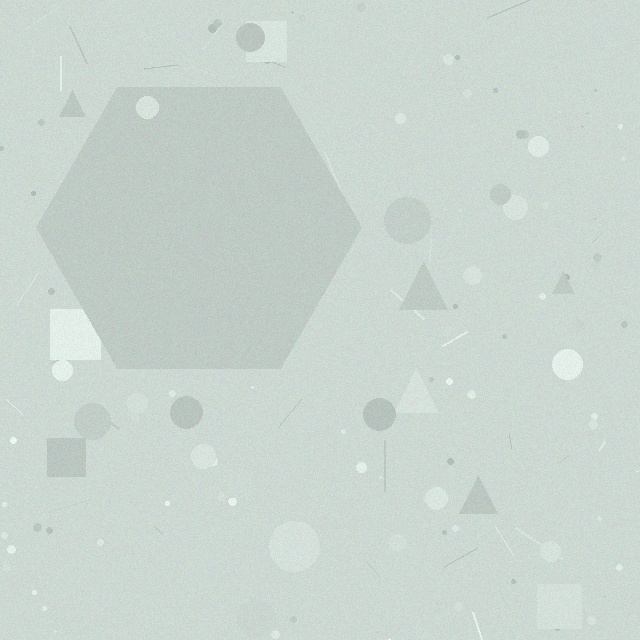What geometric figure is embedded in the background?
A hexagon is embedded in the background.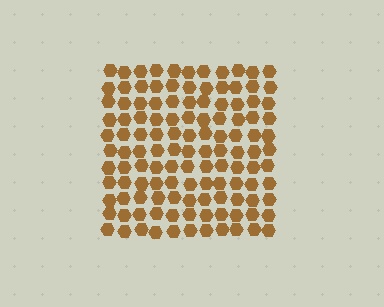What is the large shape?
The large shape is a square.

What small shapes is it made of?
It is made of small hexagons.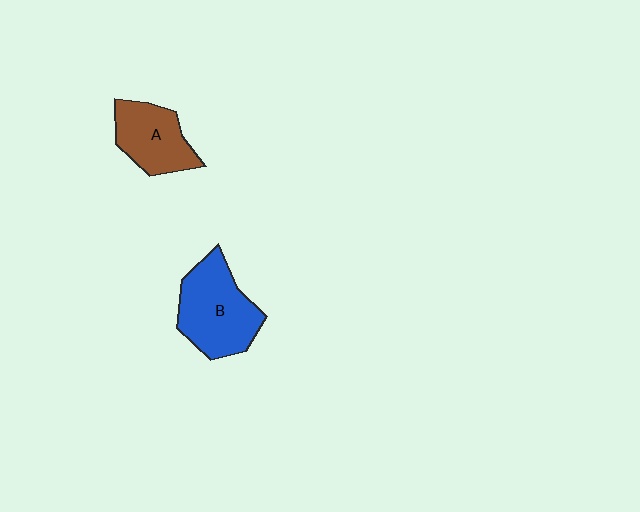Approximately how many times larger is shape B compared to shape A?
Approximately 1.4 times.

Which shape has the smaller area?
Shape A (brown).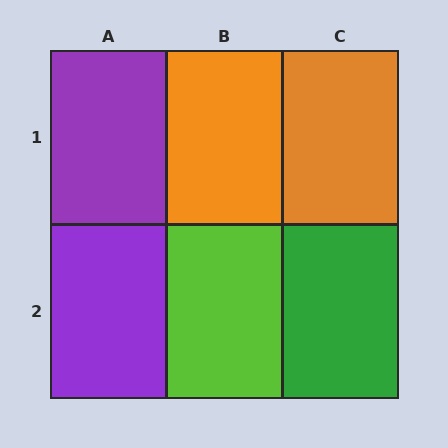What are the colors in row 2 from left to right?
Purple, lime, green.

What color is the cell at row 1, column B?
Orange.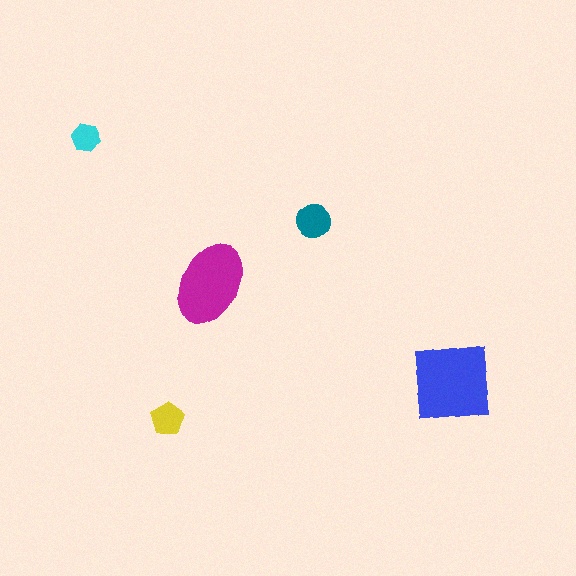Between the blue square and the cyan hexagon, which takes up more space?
The blue square.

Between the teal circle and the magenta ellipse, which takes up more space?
The magenta ellipse.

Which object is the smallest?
The cyan hexagon.